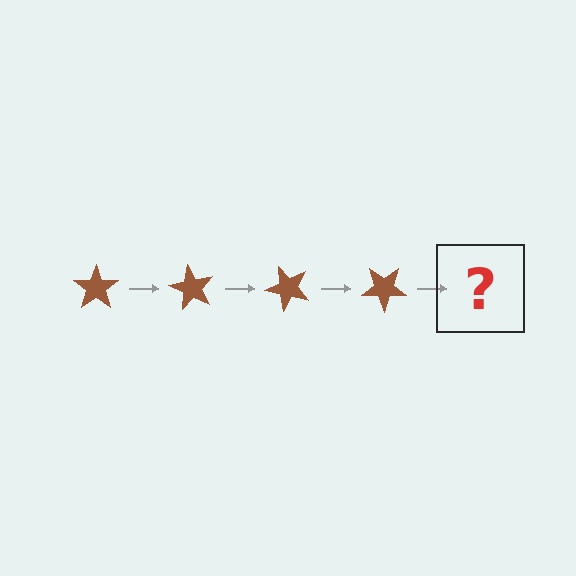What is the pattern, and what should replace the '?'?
The pattern is that the star rotates 60 degrees each step. The '?' should be a brown star rotated 240 degrees.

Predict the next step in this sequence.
The next step is a brown star rotated 240 degrees.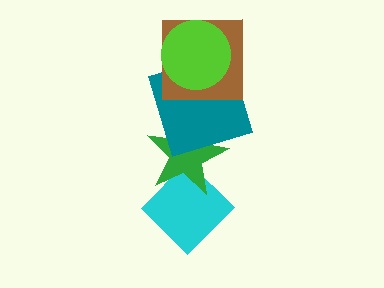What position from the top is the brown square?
The brown square is 2nd from the top.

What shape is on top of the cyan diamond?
The green star is on top of the cyan diamond.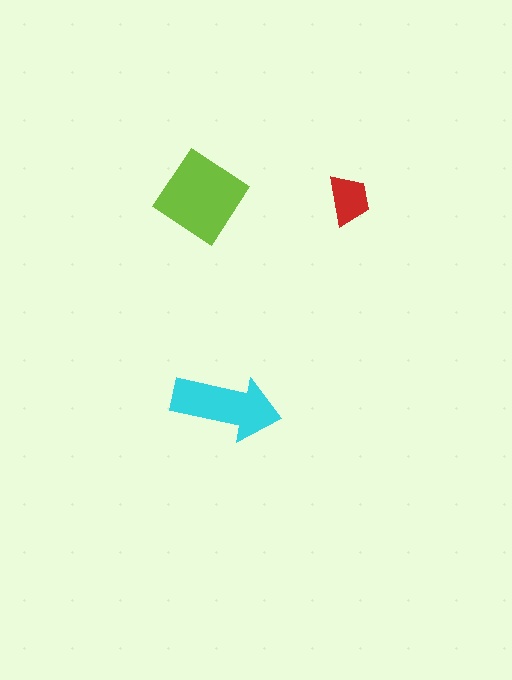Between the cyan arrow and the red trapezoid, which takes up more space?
The cyan arrow.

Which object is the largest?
The lime diamond.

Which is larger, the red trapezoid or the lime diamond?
The lime diamond.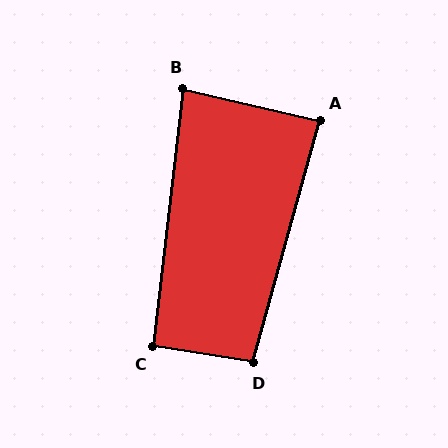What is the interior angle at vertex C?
Approximately 93 degrees (approximately right).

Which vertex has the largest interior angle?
D, at approximately 96 degrees.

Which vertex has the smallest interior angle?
B, at approximately 84 degrees.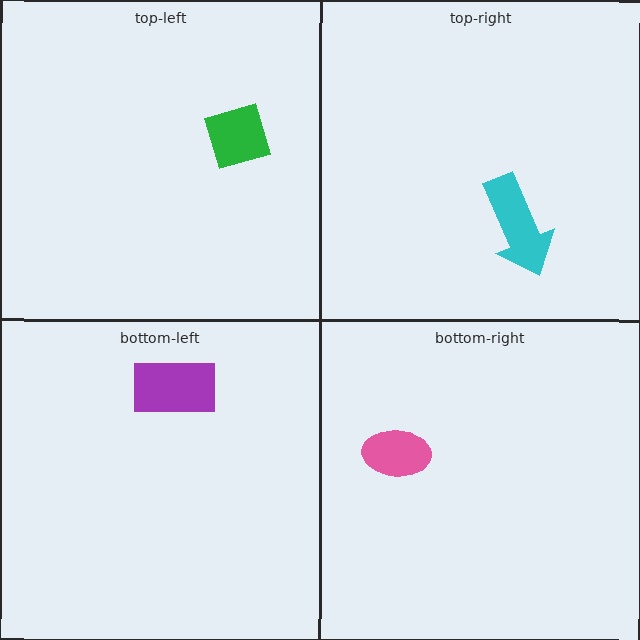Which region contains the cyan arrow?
The top-right region.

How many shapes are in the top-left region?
1.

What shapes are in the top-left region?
The green diamond.